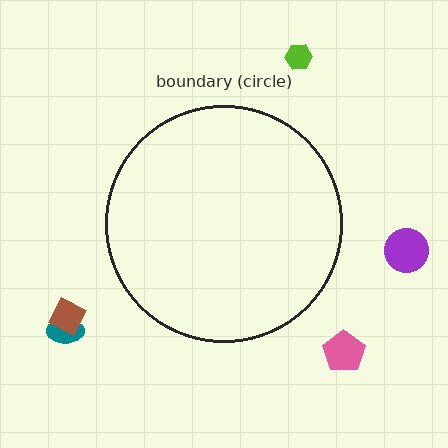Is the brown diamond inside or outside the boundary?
Outside.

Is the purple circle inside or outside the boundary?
Outside.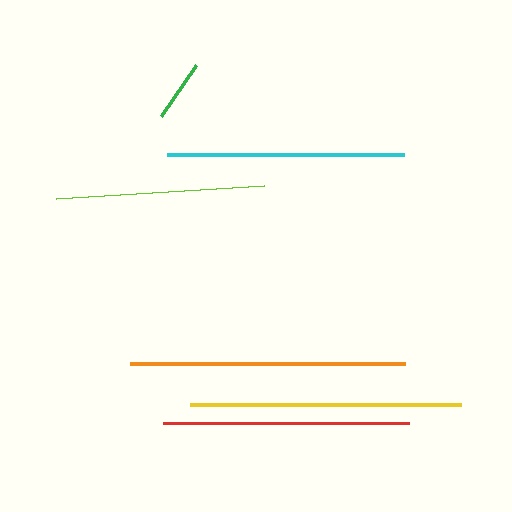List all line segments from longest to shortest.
From longest to shortest: orange, yellow, red, cyan, lime, green.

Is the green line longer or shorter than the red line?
The red line is longer than the green line.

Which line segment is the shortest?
The green line is the shortest at approximately 63 pixels.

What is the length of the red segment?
The red segment is approximately 246 pixels long.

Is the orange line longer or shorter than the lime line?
The orange line is longer than the lime line.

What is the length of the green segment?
The green segment is approximately 63 pixels long.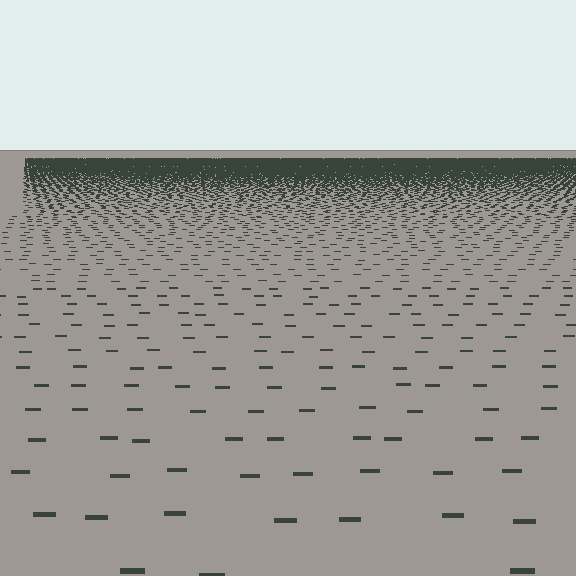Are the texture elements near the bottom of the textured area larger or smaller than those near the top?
Larger. Near the bottom, elements are closer to the viewer and appear at a bigger on-screen size.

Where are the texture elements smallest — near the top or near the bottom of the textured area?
Near the top.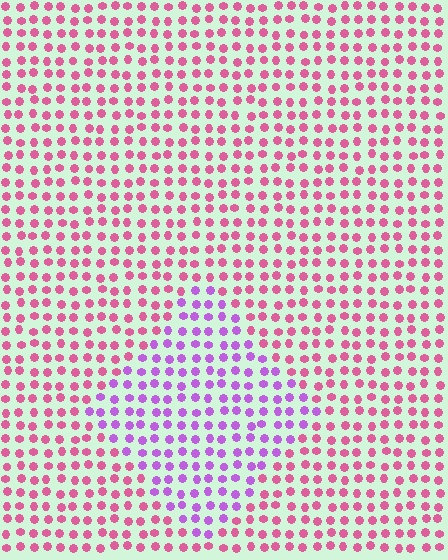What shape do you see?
I see a diamond.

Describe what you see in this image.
The image is filled with small pink elements in a uniform arrangement. A diamond-shaped region is visible where the elements are tinted to a slightly different hue, forming a subtle color boundary.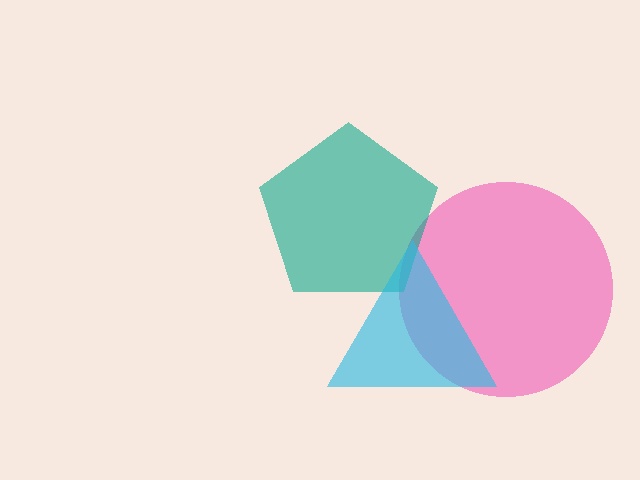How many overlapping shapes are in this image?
There are 3 overlapping shapes in the image.